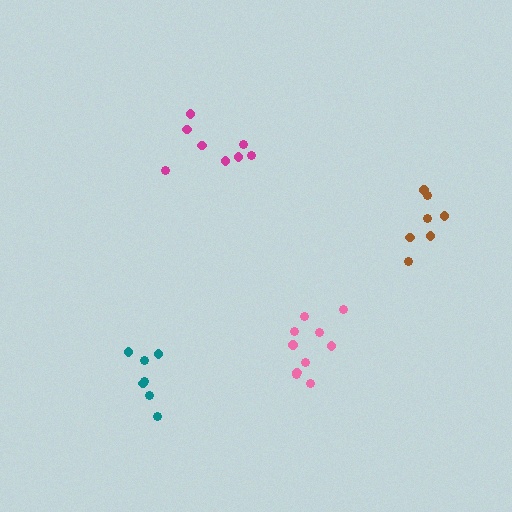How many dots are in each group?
Group 1: 7 dots, Group 2: 7 dots, Group 3: 8 dots, Group 4: 10 dots (32 total).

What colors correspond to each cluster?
The clusters are colored: teal, brown, magenta, pink.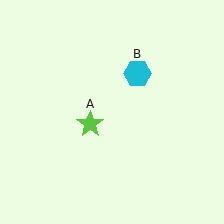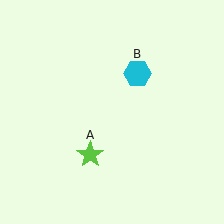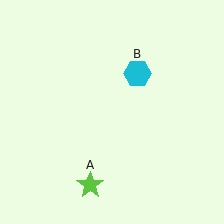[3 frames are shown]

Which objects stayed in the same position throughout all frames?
Cyan hexagon (object B) remained stationary.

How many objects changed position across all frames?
1 object changed position: lime star (object A).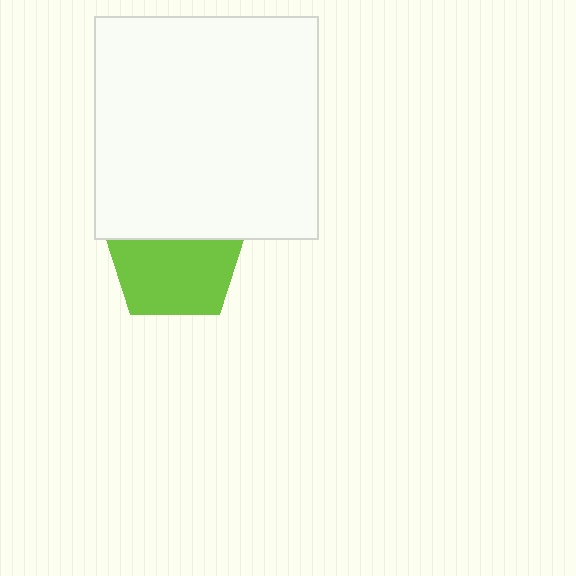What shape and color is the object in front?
The object in front is a white square.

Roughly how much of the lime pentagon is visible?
About half of it is visible (roughly 63%).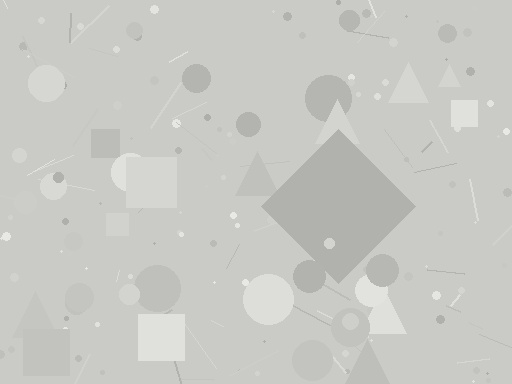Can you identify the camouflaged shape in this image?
The camouflaged shape is a diamond.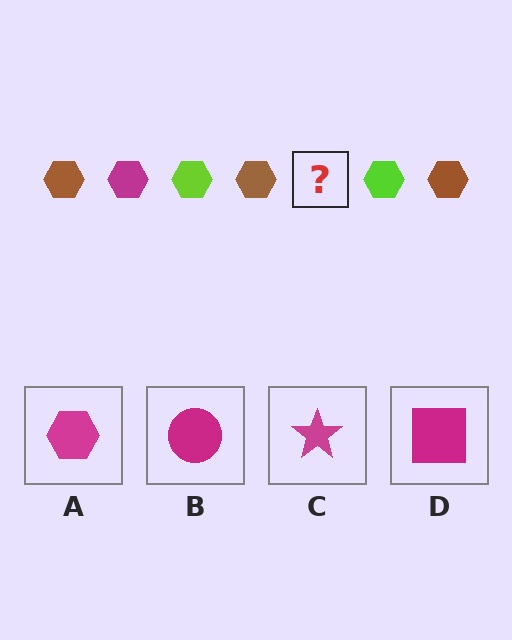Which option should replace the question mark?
Option A.